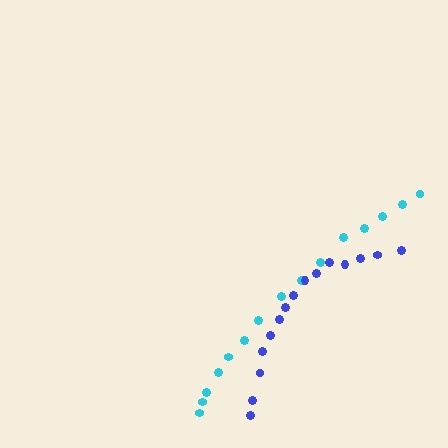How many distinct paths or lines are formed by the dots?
There are 2 distinct paths.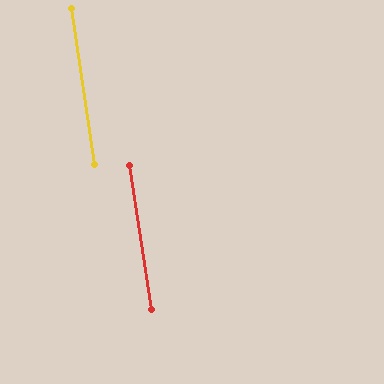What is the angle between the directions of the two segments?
Approximately 1 degree.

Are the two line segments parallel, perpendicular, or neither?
Parallel — their directions differ by only 0.7°.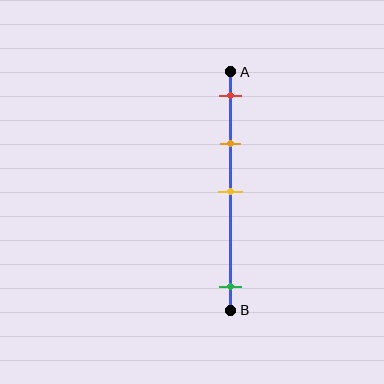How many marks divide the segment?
There are 4 marks dividing the segment.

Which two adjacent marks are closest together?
The red and orange marks are the closest adjacent pair.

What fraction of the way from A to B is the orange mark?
The orange mark is approximately 30% (0.3) of the way from A to B.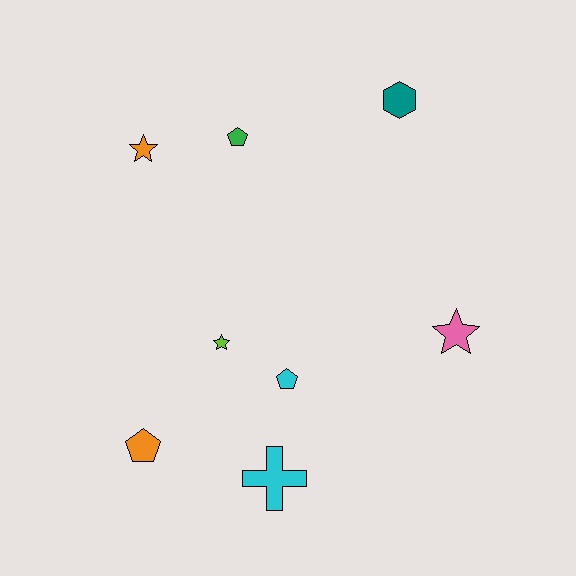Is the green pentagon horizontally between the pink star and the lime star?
Yes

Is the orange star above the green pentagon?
No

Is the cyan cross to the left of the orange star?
No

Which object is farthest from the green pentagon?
The cyan cross is farthest from the green pentagon.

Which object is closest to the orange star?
The green pentagon is closest to the orange star.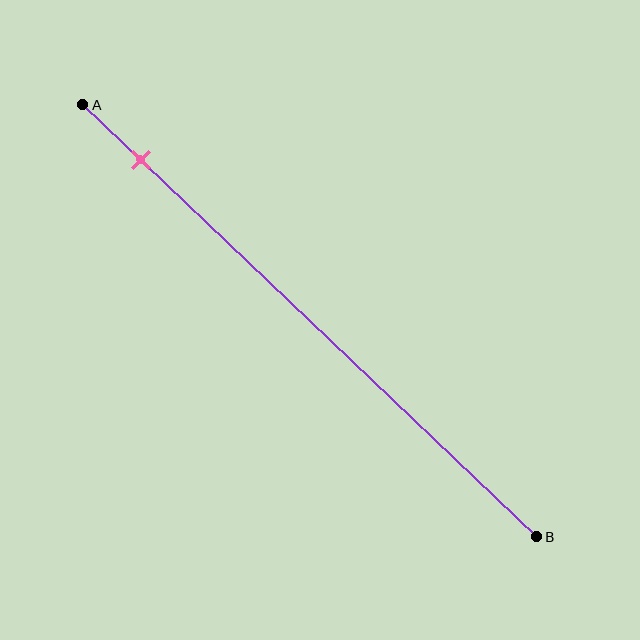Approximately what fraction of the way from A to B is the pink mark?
The pink mark is approximately 15% of the way from A to B.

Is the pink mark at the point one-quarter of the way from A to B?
No, the mark is at about 15% from A, not at the 25% one-quarter point.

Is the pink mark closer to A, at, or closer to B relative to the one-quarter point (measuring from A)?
The pink mark is closer to point A than the one-quarter point of segment AB.